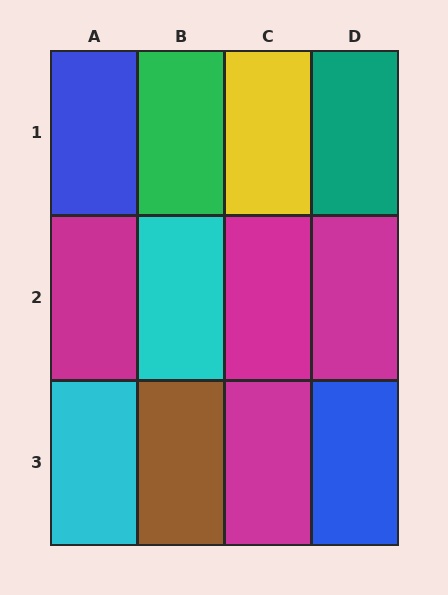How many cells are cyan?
2 cells are cyan.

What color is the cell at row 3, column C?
Magenta.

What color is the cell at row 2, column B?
Cyan.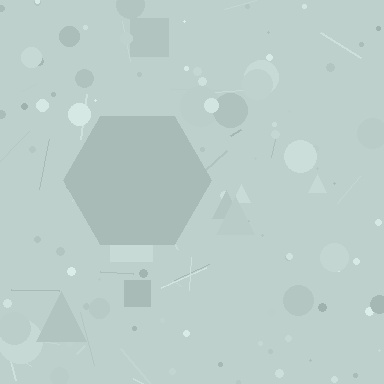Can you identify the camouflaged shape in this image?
The camouflaged shape is a hexagon.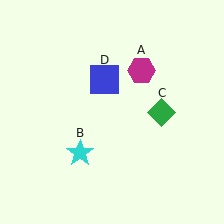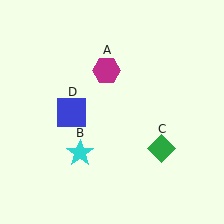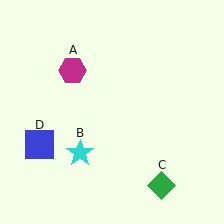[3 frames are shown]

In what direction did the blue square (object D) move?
The blue square (object D) moved down and to the left.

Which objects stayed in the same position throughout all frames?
Cyan star (object B) remained stationary.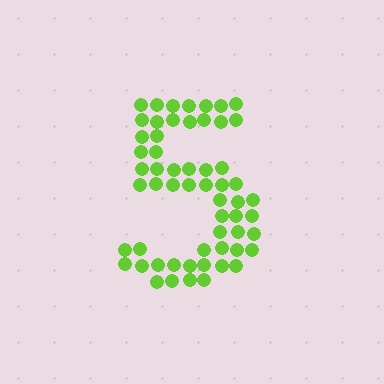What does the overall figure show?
The overall figure shows the digit 5.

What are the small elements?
The small elements are circles.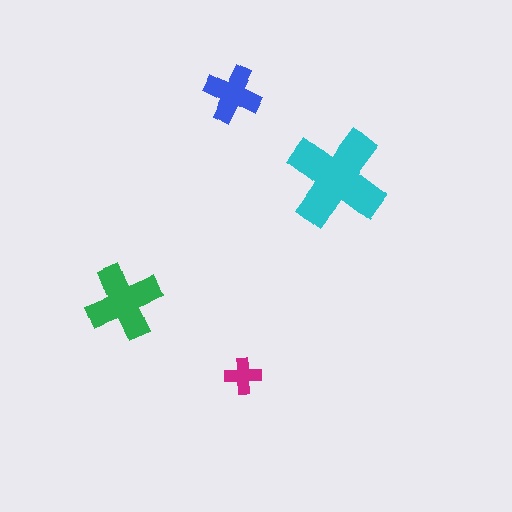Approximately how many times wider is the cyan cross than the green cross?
About 1.5 times wider.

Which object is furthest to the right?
The cyan cross is rightmost.